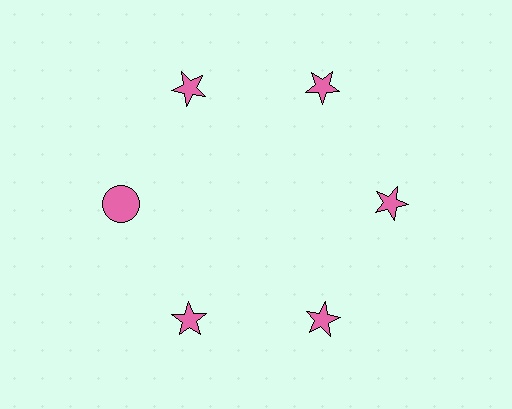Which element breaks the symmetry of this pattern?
The pink circle at roughly the 9 o'clock position breaks the symmetry. All other shapes are pink stars.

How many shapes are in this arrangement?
There are 6 shapes arranged in a ring pattern.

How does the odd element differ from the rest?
It has a different shape: circle instead of star.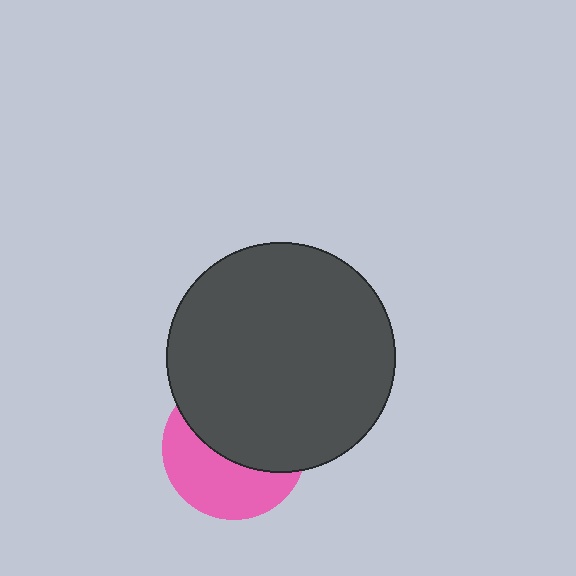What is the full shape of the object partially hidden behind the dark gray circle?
The partially hidden object is a pink circle.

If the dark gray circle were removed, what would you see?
You would see the complete pink circle.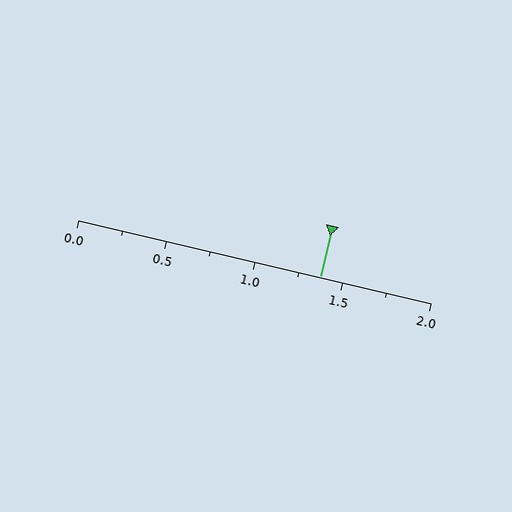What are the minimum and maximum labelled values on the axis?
The axis runs from 0.0 to 2.0.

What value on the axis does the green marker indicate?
The marker indicates approximately 1.38.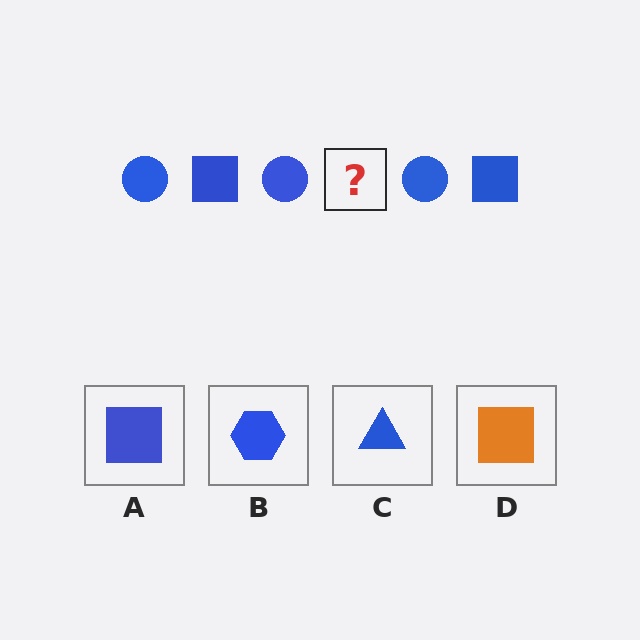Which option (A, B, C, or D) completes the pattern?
A.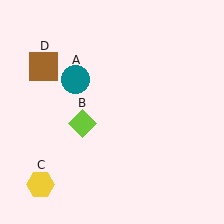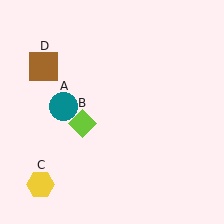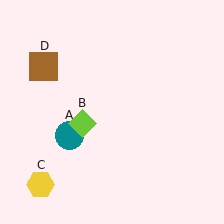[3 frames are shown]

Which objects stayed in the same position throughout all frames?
Lime diamond (object B) and yellow hexagon (object C) and brown square (object D) remained stationary.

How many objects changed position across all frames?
1 object changed position: teal circle (object A).